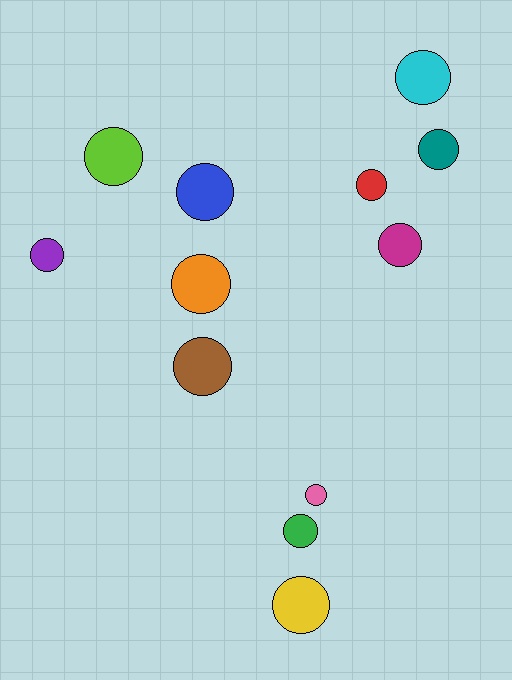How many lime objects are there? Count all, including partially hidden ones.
There is 1 lime object.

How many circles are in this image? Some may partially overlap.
There are 12 circles.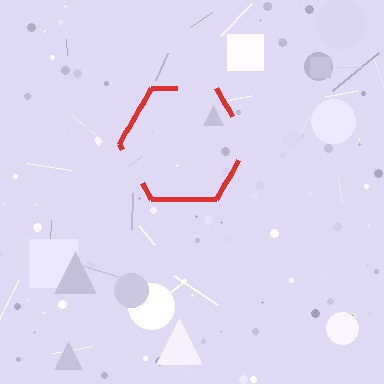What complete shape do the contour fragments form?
The contour fragments form a hexagon.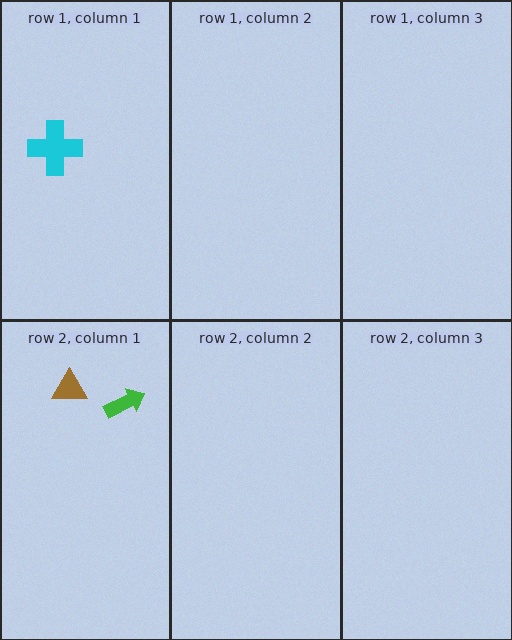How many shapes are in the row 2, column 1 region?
2.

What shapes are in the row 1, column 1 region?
The cyan cross.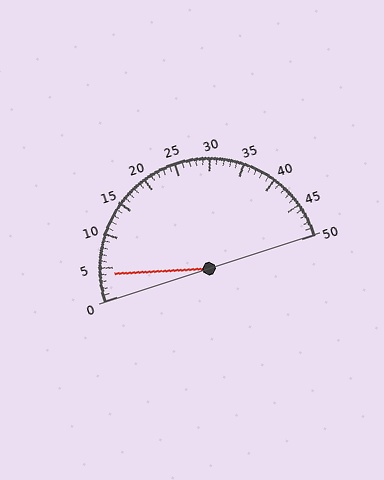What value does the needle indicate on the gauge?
The needle indicates approximately 4.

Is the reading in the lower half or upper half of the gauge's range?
The reading is in the lower half of the range (0 to 50).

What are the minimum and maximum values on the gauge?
The gauge ranges from 0 to 50.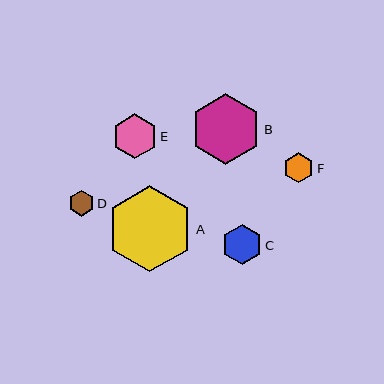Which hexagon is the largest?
Hexagon A is the largest with a size of approximately 86 pixels.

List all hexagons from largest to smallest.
From largest to smallest: A, B, E, C, F, D.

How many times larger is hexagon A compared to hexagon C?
Hexagon A is approximately 2.1 times the size of hexagon C.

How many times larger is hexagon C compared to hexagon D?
Hexagon C is approximately 1.6 times the size of hexagon D.